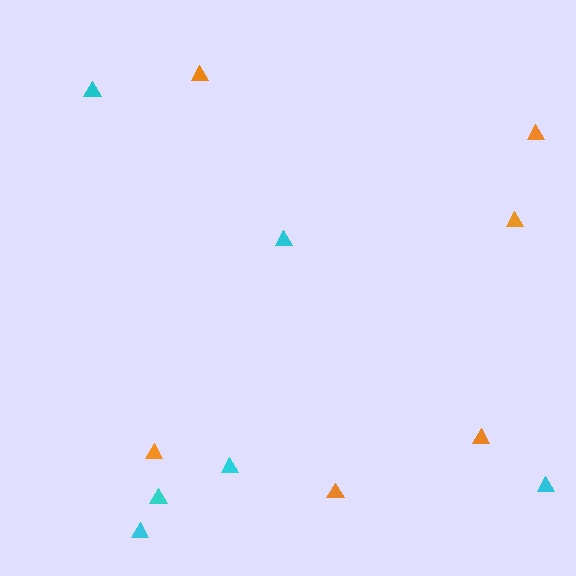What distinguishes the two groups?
There are 2 groups: one group of cyan triangles (6) and one group of orange triangles (6).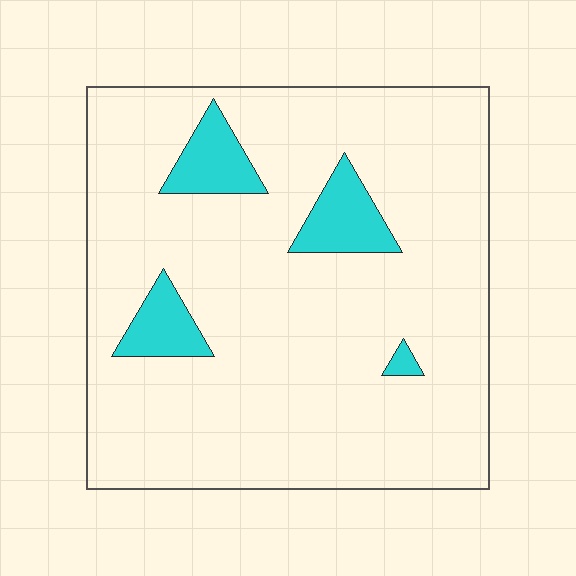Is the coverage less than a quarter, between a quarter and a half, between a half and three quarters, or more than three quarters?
Less than a quarter.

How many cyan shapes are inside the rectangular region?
4.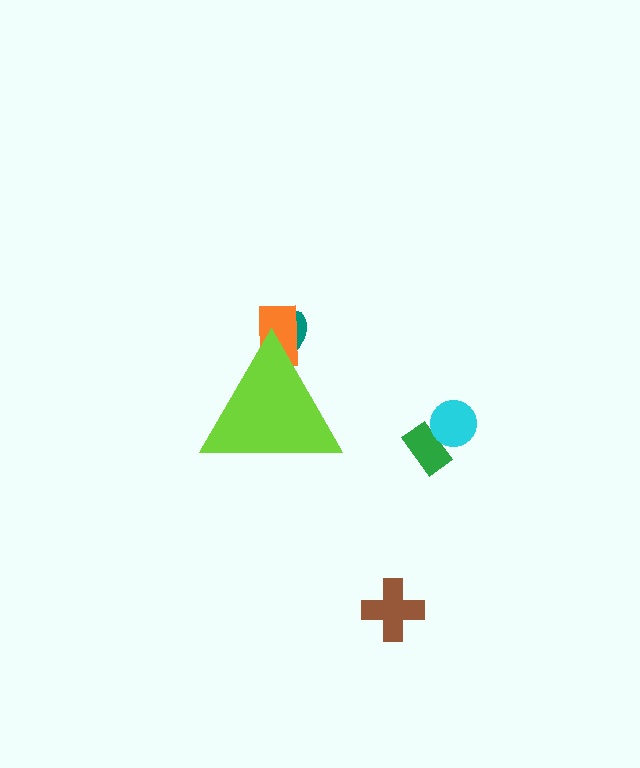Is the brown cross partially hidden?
No, the brown cross is fully visible.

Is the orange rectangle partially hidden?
Yes, the orange rectangle is partially hidden behind the lime triangle.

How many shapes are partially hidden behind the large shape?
2 shapes are partially hidden.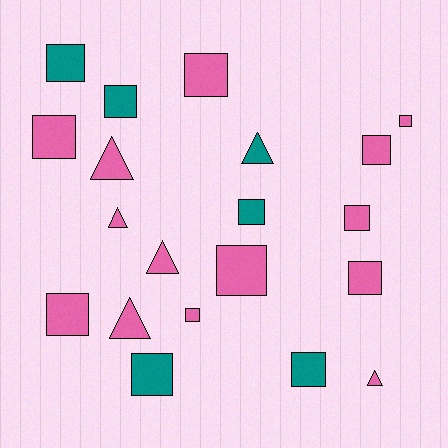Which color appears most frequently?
Pink, with 14 objects.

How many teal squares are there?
There are 5 teal squares.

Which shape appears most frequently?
Square, with 14 objects.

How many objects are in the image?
There are 20 objects.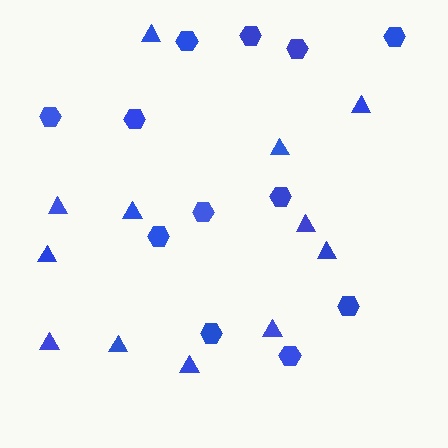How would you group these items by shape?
There are 2 groups: one group of hexagons (12) and one group of triangles (12).